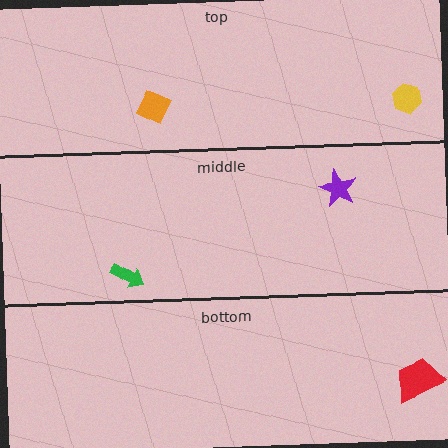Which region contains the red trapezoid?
The bottom region.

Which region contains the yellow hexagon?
The top region.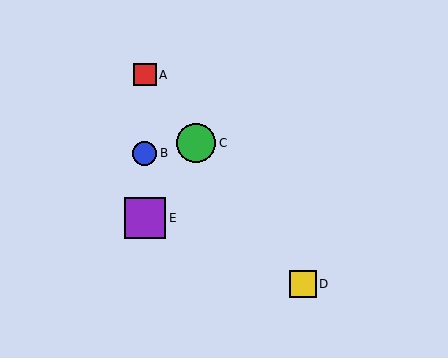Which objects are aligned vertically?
Objects A, B, E are aligned vertically.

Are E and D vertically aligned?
No, E is at x≈145 and D is at x≈303.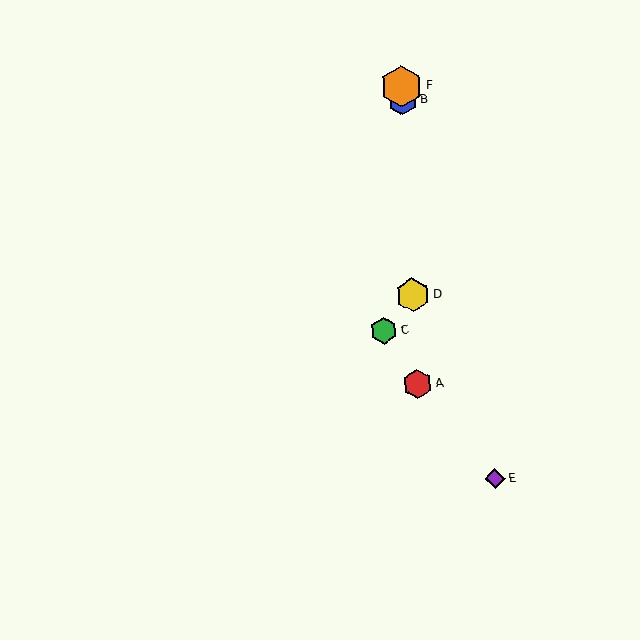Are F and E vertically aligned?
No, F is at x≈402 and E is at x≈495.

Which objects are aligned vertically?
Objects A, B, D, F are aligned vertically.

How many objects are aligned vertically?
4 objects (A, B, D, F) are aligned vertically.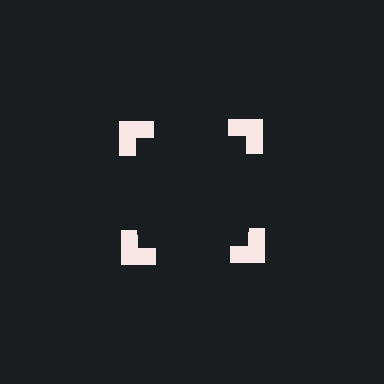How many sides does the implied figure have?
4 sides.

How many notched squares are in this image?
There are 4 — one at each vertex of the illusory square.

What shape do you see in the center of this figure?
An illusory square — its edges are inferred from the aligned wedge cuts in the notched squares, not physically drawn.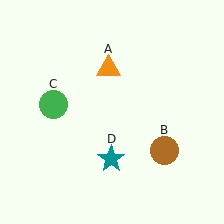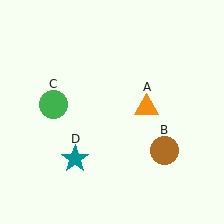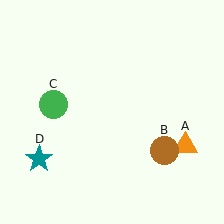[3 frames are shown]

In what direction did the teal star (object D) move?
The teal star (object D) moved left.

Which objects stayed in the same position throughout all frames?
Brown circle (object B) and green circle (object C) remained stationary.